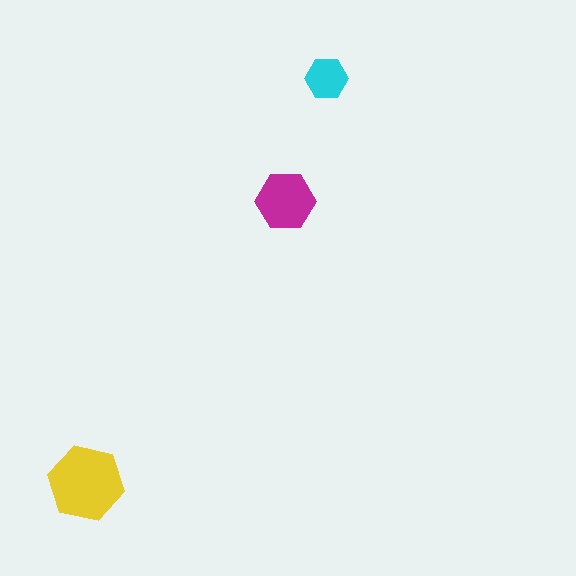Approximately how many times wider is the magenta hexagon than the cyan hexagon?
About 1.5 times wider.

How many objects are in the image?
There are 3 objects in the image.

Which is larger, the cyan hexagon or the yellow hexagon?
The yellow one.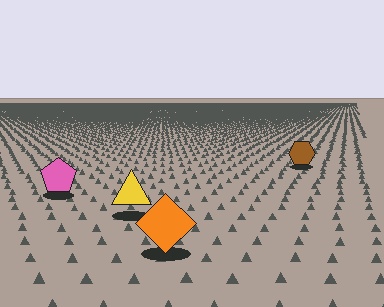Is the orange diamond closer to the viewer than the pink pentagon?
Yes. The orange diamond is closer — you can tell from the texture gradient: the ground texture is coarser near it.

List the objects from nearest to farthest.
From nearest to farthest: the orange diamond, the yellow triangle, the pink pentagon, the brown hexagon.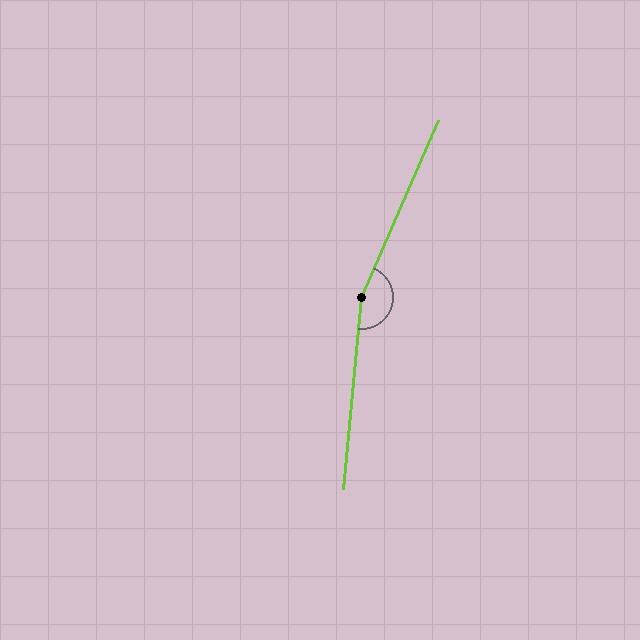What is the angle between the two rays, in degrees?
Approximately 162 degrees.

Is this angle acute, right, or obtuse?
It is obtuse.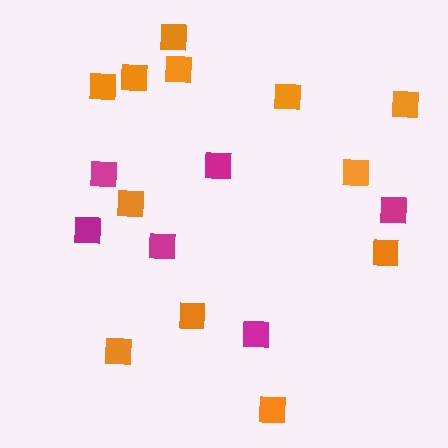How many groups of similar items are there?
There are 2 groups: one group of magenta squares (6) and one group of orange squares (12).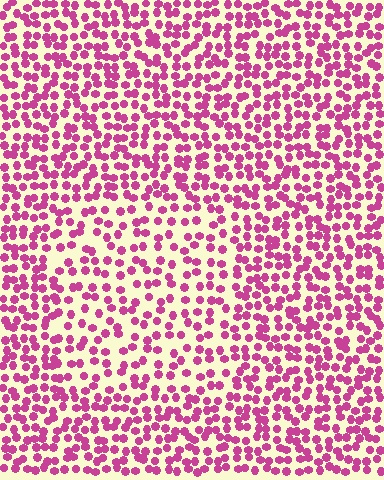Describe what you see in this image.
The image contains small magenta elements arranged at two different densities. A rectangle-shaped region is visible where the elements are less densely packed than the surrounding area.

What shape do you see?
I see a rectangle.